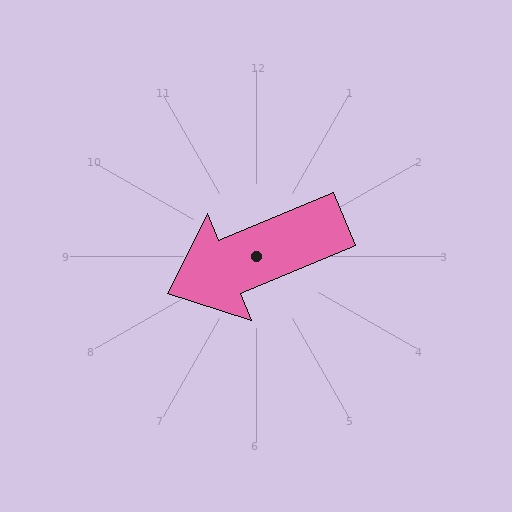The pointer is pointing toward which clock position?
Roughly 8 o'clock.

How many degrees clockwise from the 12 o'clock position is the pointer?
Approximately 247 degrees.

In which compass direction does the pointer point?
Southwest.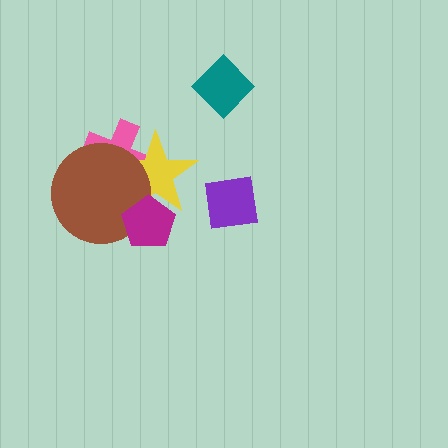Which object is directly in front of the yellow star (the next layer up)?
The brown circle is directly in front of the yellow star.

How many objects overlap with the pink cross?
2 objects overlap with the pink cross.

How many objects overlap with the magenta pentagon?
2 objects overlap with the magenta pentagon.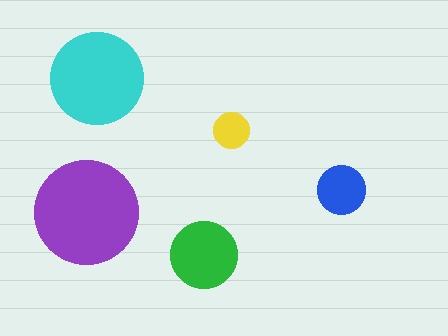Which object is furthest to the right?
The blue circle is rightmost.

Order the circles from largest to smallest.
the purple one, the cyan one, the green one, the blue one, the yellow one.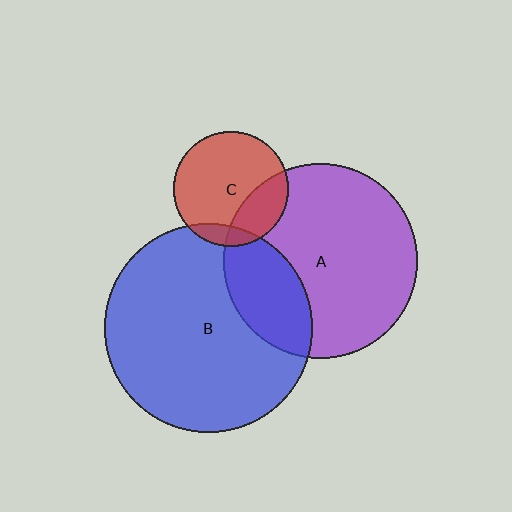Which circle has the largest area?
Circle B (blue).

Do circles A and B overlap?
Yes.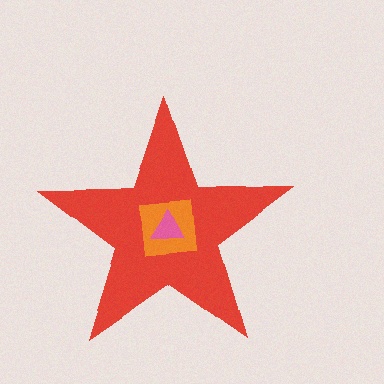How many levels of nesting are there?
3.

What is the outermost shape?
The red star.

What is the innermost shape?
The pink triangle.